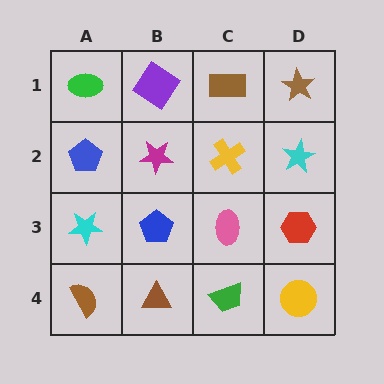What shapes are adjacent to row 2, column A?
A green ellipse (row 1, column A), a cyan star (row 3, column A), a magenta star (row 2, column B).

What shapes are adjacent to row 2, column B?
A purple diamond (row 1, column B), a blue pentagon (row 3, column B), a blue pentagon (row 2, column A), a yellow cross (row 2, column C).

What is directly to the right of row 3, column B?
A pink ellipse.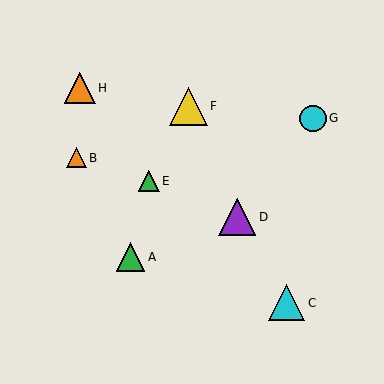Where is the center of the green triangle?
The center of the green triangle is at (130, 257).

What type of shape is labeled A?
Shape A is a green triangle.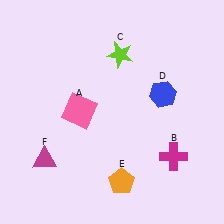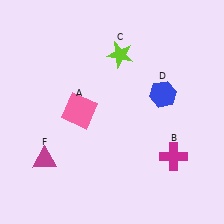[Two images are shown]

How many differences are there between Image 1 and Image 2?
There is 1 difference between the two images.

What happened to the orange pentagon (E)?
The orange pentagon (E) was removed in Image 2. It was in the bottom-right area of Image 1.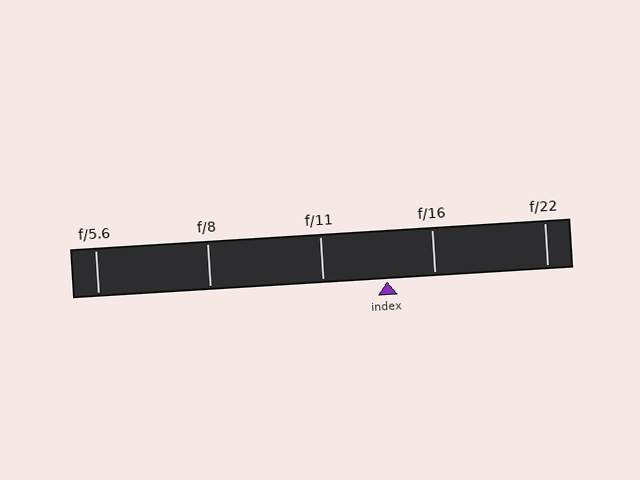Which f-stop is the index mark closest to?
The index mark is closest to f/16.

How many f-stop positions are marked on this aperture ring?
There are 5 f-stop positions marked.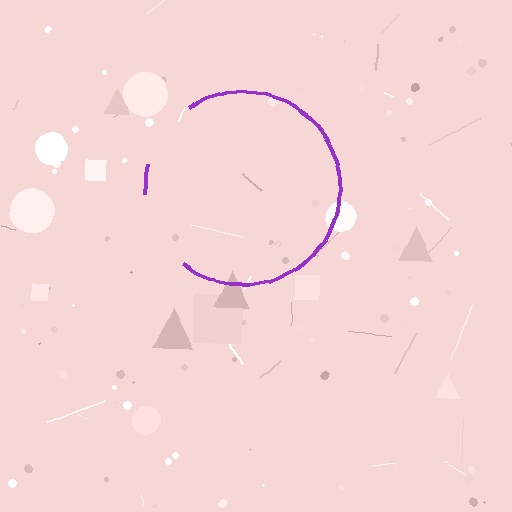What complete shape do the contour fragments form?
The contour fragments form a circle.